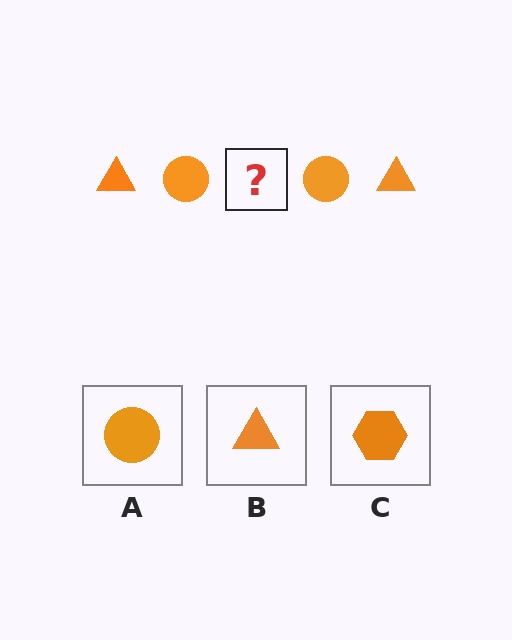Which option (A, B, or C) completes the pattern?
B.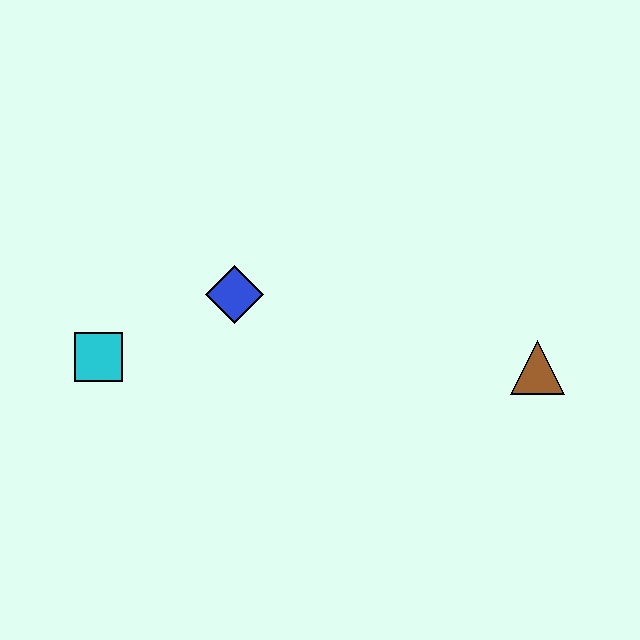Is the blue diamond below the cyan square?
No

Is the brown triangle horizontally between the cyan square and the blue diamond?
No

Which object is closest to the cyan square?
The blue diamond is closest to the cyan square.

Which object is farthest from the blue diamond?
The brown triangle is farthest from the blue diamond.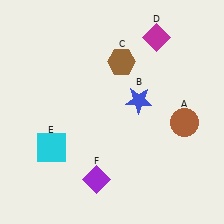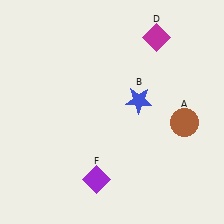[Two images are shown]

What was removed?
The brown hexagon (C), the cyan square (E) were removed in Image 2.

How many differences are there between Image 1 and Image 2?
There are 2 differences between the two images.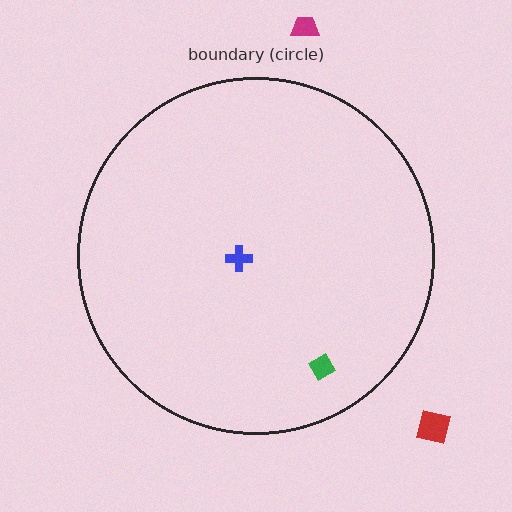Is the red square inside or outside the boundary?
Outside.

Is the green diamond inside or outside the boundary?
Inside.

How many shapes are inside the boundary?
2 inside, 2 outside.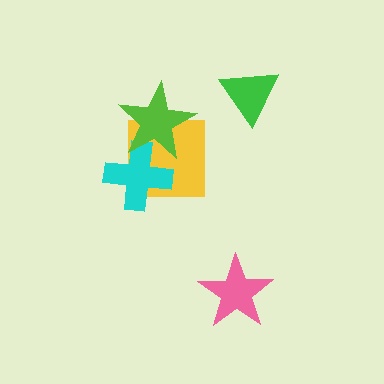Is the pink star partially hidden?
No, no other shape covers it.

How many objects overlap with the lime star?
2 objects overlap with the lime star.